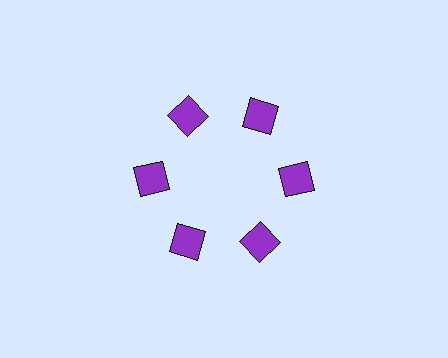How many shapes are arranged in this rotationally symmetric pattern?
There are 6 shapes, arranged in 6 groups of 1.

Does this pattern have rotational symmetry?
Yes, this pattern has 6-fold rotational symmetry. It looks the same after rotating 60 degrees around the center.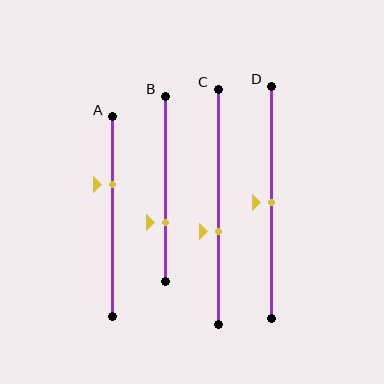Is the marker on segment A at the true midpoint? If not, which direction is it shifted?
No, the marker on segment A is shifted upward by about 16% of the segment length.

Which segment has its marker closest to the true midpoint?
Segment D has its marker closest to the true midpoint.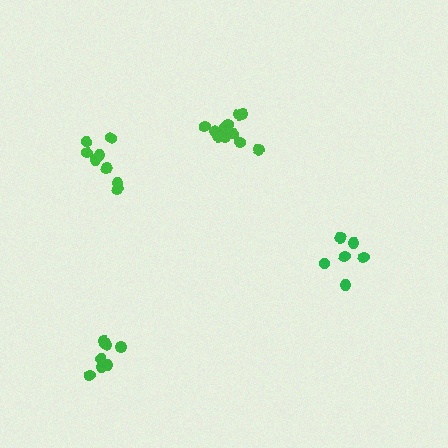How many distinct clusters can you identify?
There are 4 distinct clusters.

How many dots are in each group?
Group 1: 8 dots, Group 2: 12 dots, Group 3: 6 dots, Group 4: 9 dots (35 total).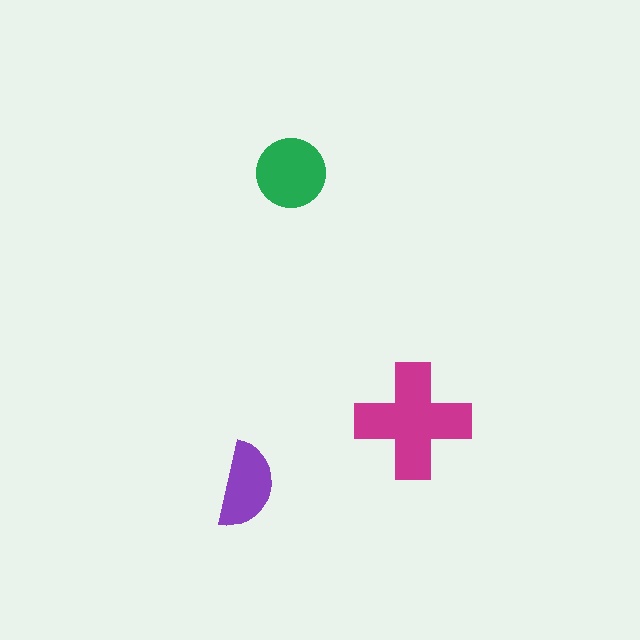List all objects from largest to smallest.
The magenta cross, the green circle, the purple semicircle.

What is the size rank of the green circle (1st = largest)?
2nd.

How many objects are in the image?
There are 3 objects in the image.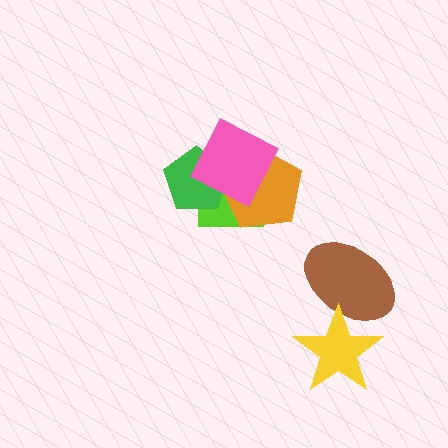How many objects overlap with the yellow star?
1 object overlaps with the yellow star.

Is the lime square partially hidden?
Yes, it is partially covered by another shape.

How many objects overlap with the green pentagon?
3 objects overlap with the green pentagon.